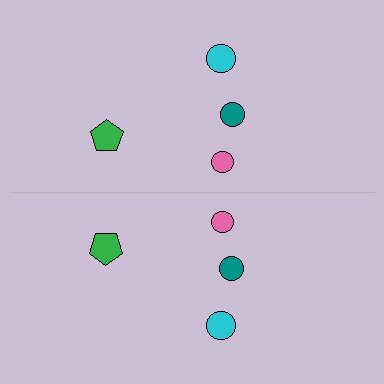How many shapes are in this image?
There are 8 shapes in this image.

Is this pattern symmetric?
Yes, this pattern has bilateral (reflection) symmetry.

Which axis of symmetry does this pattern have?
The pattern has a horizontal axis of symmetry running through the center of the image.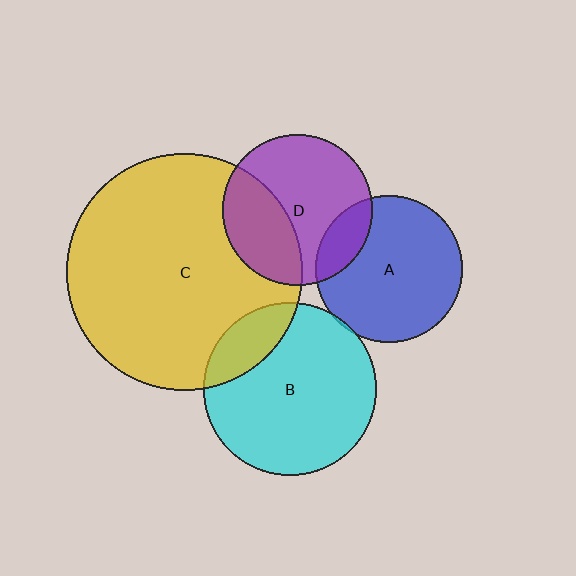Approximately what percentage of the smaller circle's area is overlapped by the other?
Approximately 15%.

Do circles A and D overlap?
Yes.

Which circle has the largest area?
Circle C (yellow).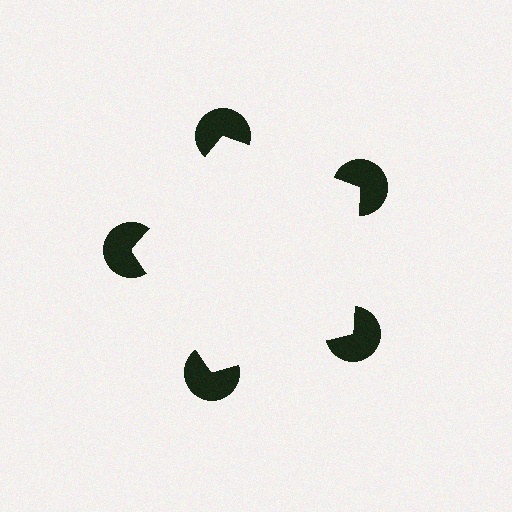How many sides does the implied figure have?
5 sides.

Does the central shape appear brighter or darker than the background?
It typically appears slightly brighter than the background, even though no actual brightness change is drawn.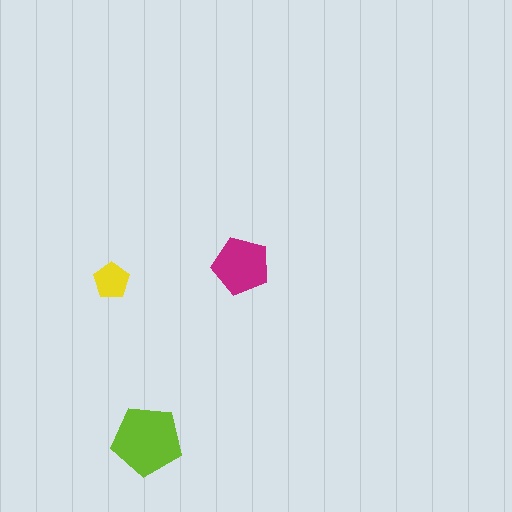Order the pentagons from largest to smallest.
the lime one, the magenta one, the yellow one.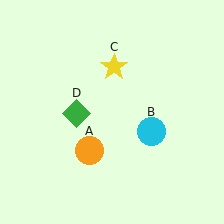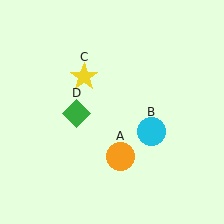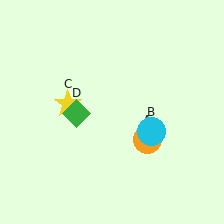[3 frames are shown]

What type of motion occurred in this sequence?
The orange circle (object A), yellow star (object C) rotated counterclockwise around the center of the scene.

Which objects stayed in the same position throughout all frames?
Cyan circle (object B) and green diamond (object D) remained stationary.